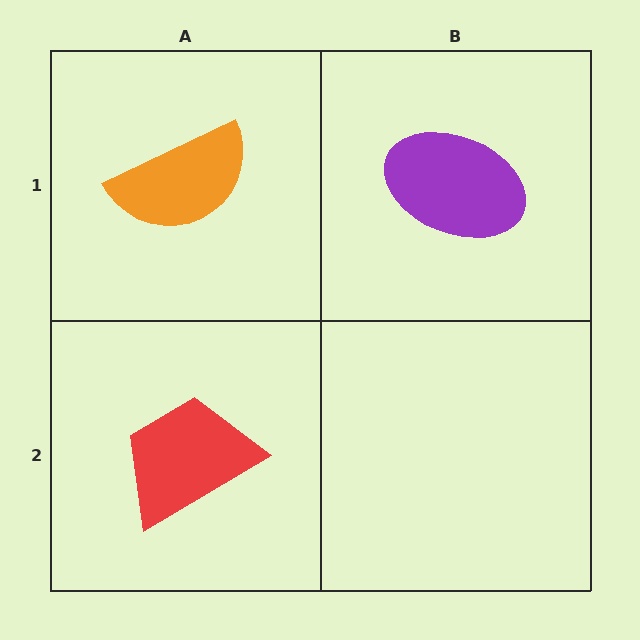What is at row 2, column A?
A red trapezoid.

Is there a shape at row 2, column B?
No, that cell is empty.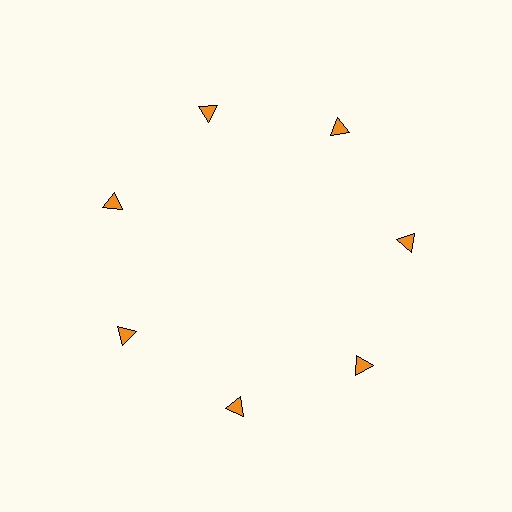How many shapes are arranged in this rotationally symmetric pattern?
There are 7 shapes, arranged in 7 groups of 1.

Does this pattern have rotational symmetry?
Yes, this pattern has 7-fold rotational symmetry. It looks the same after rotating 51 degrees around the center.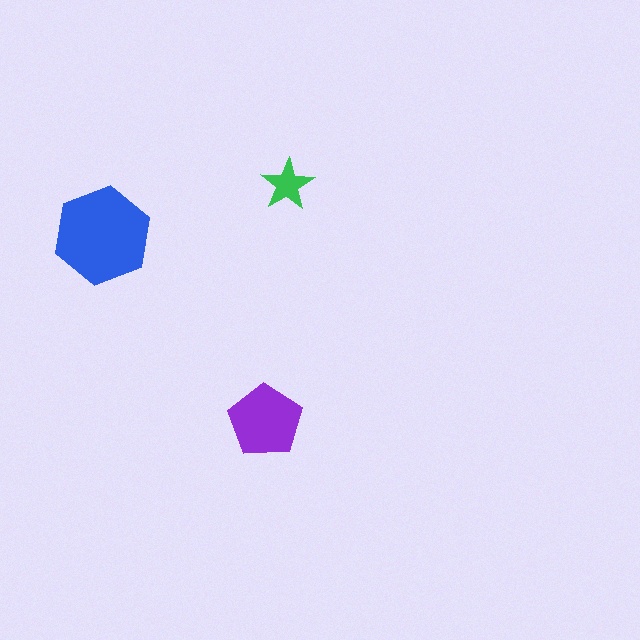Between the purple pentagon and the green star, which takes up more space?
The purple pentagon.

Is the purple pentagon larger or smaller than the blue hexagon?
Smaller.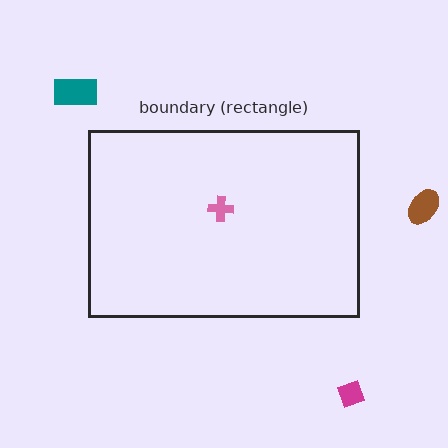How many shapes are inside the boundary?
1 inside, 3 outside.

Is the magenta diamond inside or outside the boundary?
Outside.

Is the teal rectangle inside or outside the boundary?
Outside.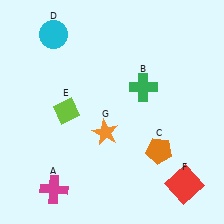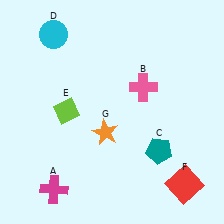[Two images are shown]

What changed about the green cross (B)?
In Image 1, B is green. In Image 2, it changed to pink.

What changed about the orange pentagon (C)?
In Image 1, C is orange. In Image 2, it changed to teal.